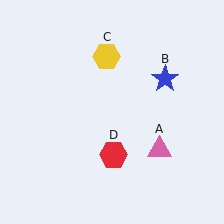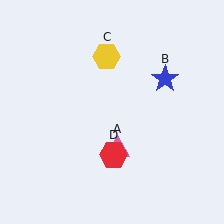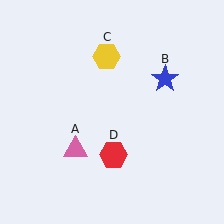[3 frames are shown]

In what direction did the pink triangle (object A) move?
The pink triangle (object A) moved left.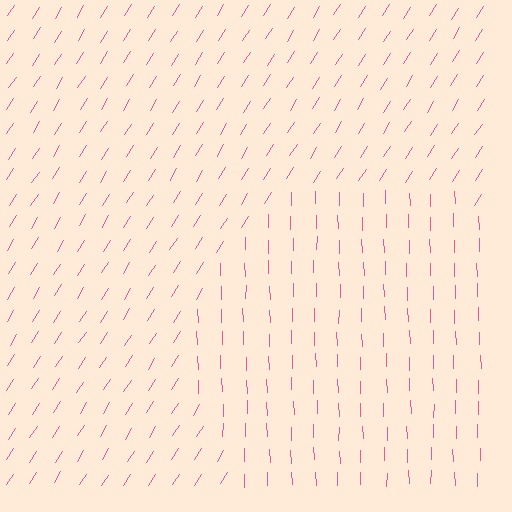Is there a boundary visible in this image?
Yes, there is a texture boundary formed by a change in line orientation.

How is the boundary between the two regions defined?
The boundary is defined purely by a change in line orientation (approximately 33 degrees difference). All lines are the same color and thickness.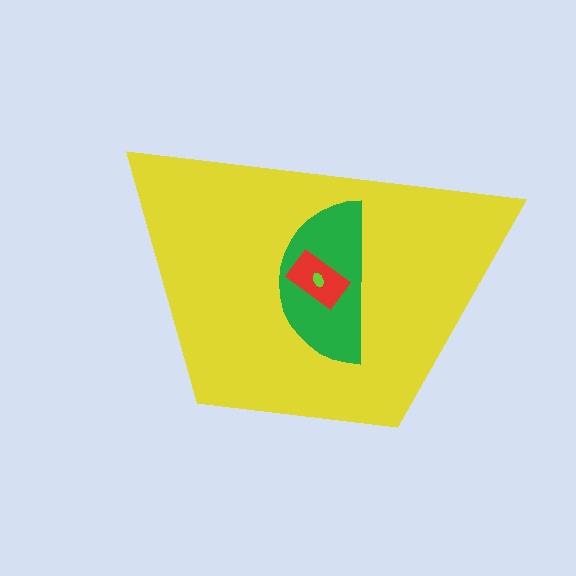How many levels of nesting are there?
4.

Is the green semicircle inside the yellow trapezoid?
Yes.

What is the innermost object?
The lime ellipse.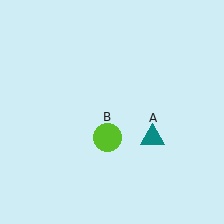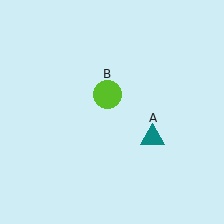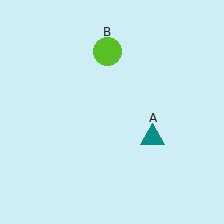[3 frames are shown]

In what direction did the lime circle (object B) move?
The lime circle (object B) moved up.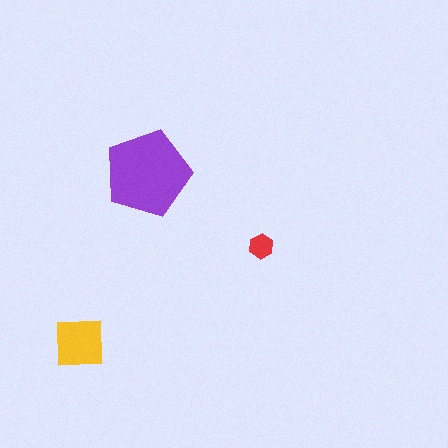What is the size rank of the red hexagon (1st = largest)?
3rd.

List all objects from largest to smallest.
The purple pentagon, the yellow square, the red hexagon.